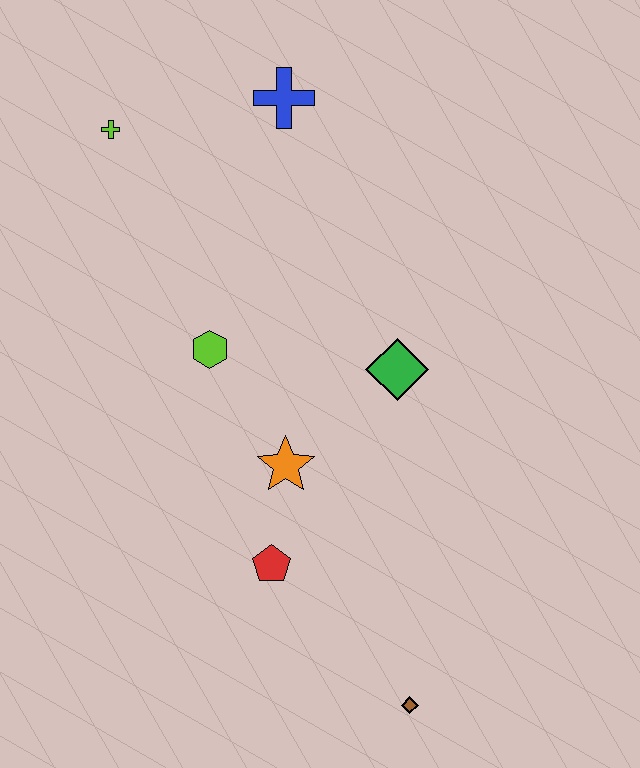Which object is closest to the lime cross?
The blue cross is closest to the lime cross.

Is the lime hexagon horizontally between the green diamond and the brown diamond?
No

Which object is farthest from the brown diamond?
The lime cross is farthest from the brown diamond.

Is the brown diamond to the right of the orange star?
Yes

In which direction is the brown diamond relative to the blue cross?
The brown diamond is below the blue cross.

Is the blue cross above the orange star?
Yes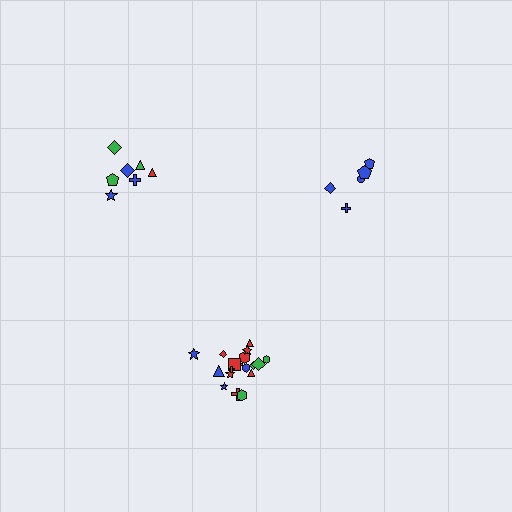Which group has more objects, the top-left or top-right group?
The top-left group.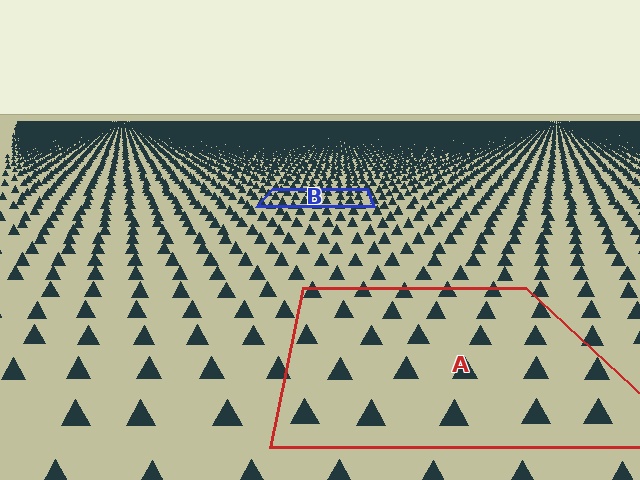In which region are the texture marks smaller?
The texture marks are smaller in region B, because it is farther away.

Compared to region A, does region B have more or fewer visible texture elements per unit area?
Region B has more texture elements per unit area — they are packed more densely because it is farther away.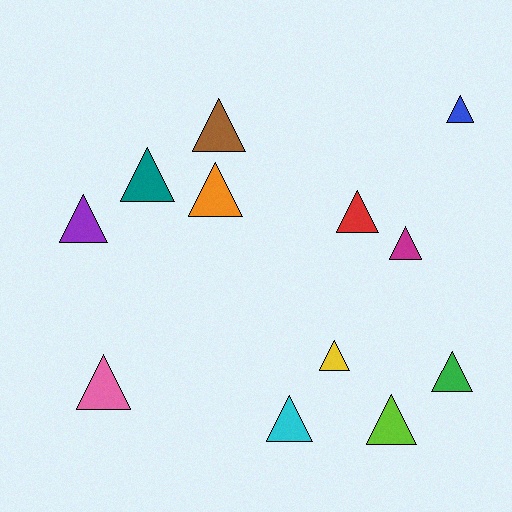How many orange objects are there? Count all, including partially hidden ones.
There is 1 orange object.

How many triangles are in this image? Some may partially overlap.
There are 12 triangles.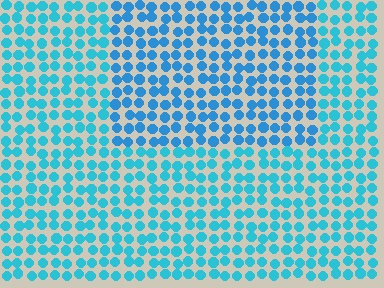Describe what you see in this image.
The image is filled with small cyan elements in a uniform arrangement. A rectangle-shaped region is visible where the elements are tinted to a slightly different hue, forming a subtle color boundary.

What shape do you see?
I see a rectangle.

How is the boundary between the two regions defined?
The boundary is defined purely by a slight shift in hue (about 18 degrees). Spacing, size, and orientation are identical on both sides.